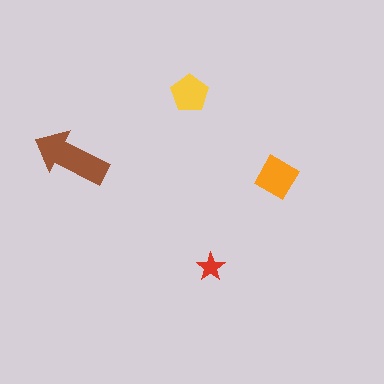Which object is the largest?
The brown arrow.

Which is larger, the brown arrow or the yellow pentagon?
The brown arrow.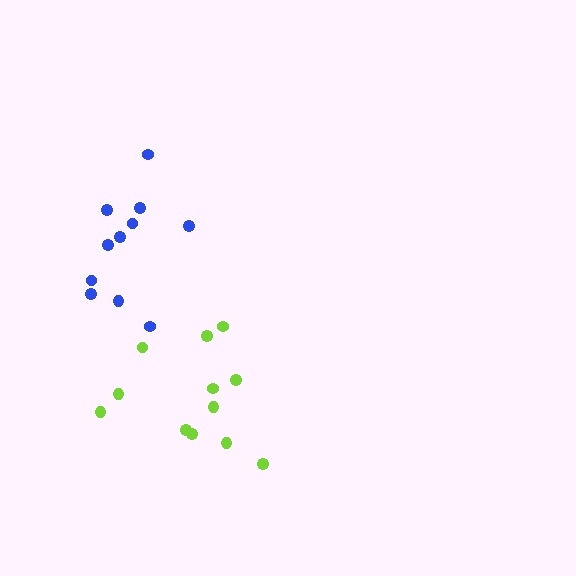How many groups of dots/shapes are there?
There are 2 groups.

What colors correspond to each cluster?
The clusters are colored: blue, lime.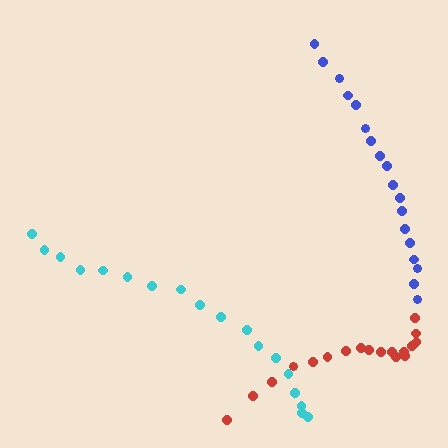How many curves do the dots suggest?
There are 3 distinct paths.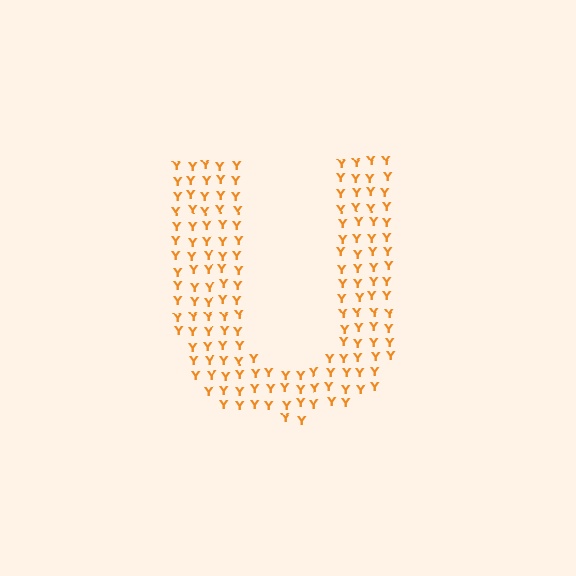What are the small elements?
The small elements are letter Y's.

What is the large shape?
The large shape is the letter U.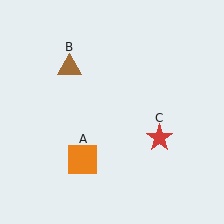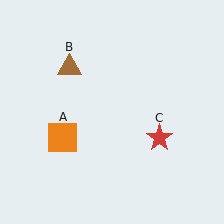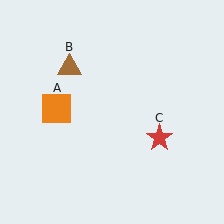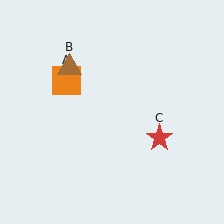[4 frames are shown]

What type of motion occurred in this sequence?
The orange square (object A) rotated clockwise around the center of the scene.